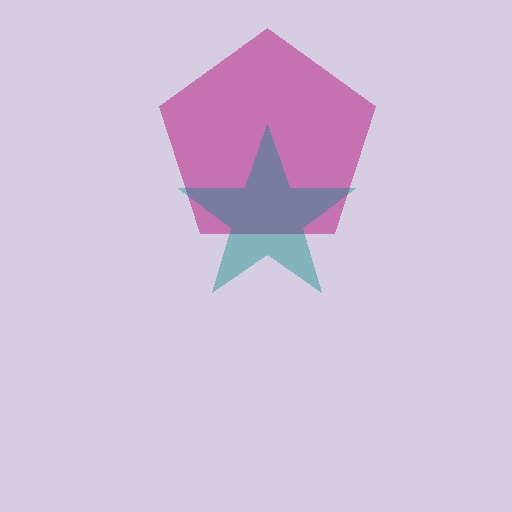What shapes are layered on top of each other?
The layered shapes are: a magenta pentagon, a teal star.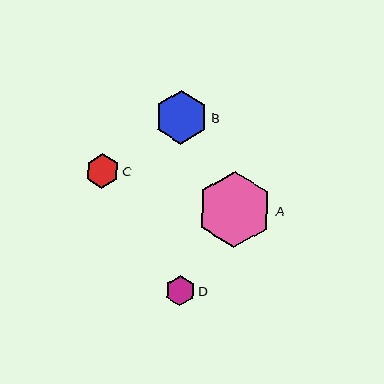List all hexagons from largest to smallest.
From largest to smallest: A, B, C, D.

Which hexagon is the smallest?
Hexagon D is the smallest with a size of approximately 30 pixels.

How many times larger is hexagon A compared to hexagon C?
Hexagon A is approximately 2.2 times the size of hexagon C.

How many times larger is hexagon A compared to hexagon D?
Hexagon A is approximately 2.5 times the size of hexagon D.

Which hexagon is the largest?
Hexagon A is the largest with a size of approximately 75 pixels.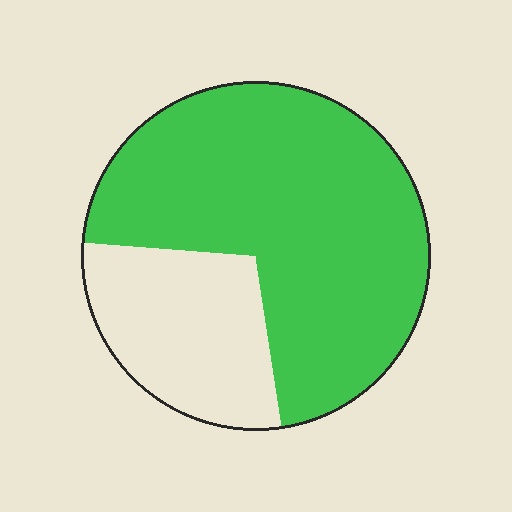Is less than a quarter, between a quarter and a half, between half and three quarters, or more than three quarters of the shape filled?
Between half and three quarters.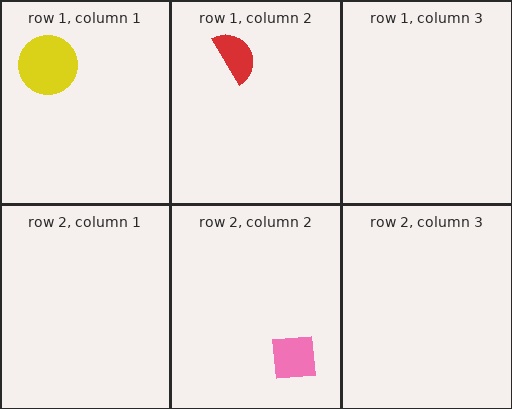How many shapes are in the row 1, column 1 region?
1.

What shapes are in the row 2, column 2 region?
The pink square.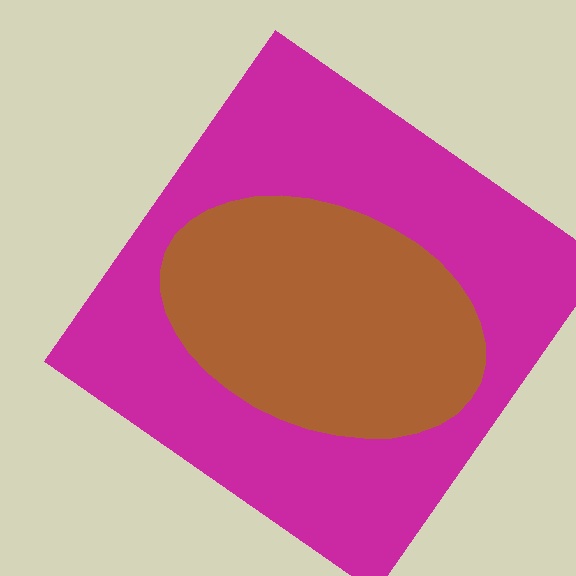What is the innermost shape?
The brown ellipse.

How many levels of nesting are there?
2.